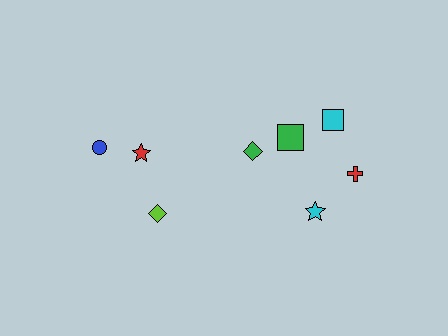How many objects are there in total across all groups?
There are 8 objects.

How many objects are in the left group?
There are 3 objects.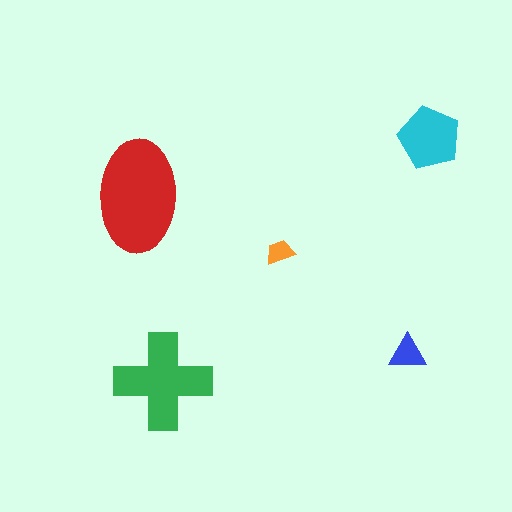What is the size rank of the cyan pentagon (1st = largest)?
3rd.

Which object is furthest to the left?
The red ellipse is leftmost.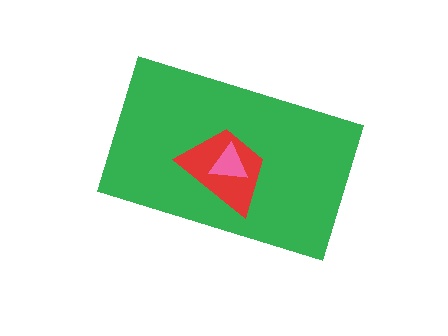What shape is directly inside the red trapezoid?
The pink triangle.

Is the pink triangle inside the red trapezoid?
Yes.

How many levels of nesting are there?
3.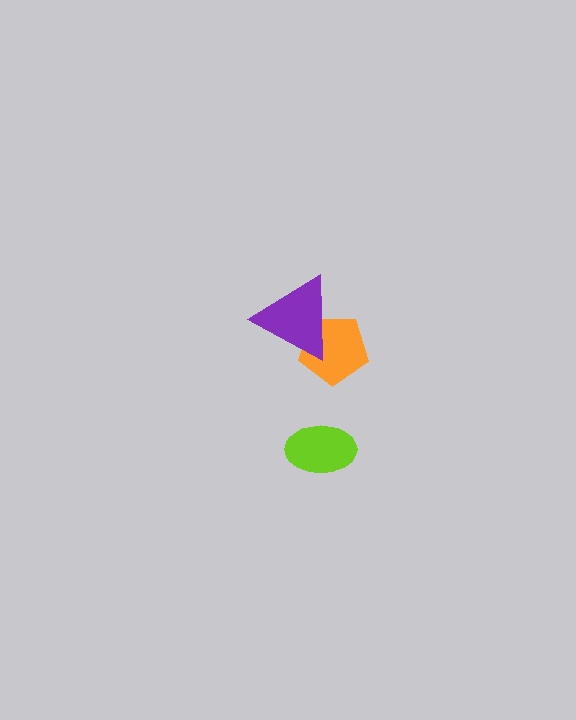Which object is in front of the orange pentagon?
The purple triangle is in front of the orange pentagon.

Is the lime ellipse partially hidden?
No, no other shape covers it.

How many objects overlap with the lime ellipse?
0 objects overlap with the lime ellipse.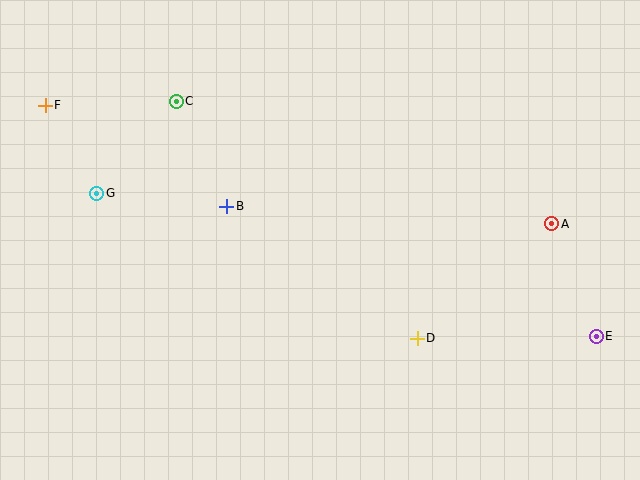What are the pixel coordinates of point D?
Point D is at (417, 338).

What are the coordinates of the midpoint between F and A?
The midpoint between F and A is at (299, 165).